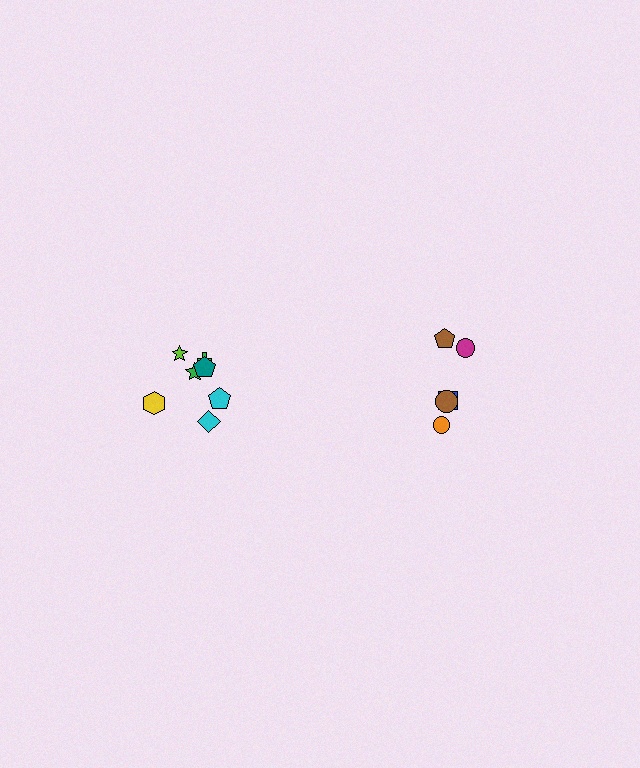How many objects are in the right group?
There are 5 objects.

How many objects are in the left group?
There are 7 objects.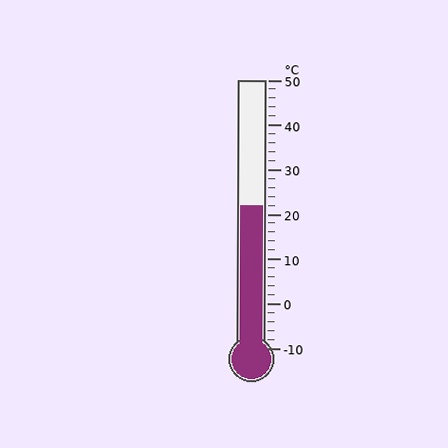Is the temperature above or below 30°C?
The temperature is below 30°C.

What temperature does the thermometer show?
The thermometer shows approximately 22°C.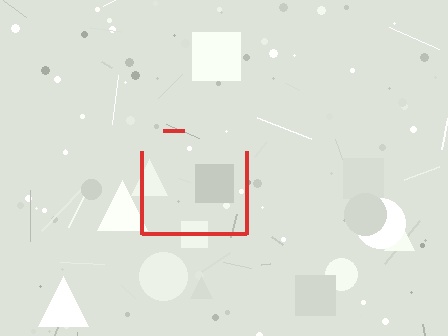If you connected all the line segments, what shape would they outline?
They would outline a square.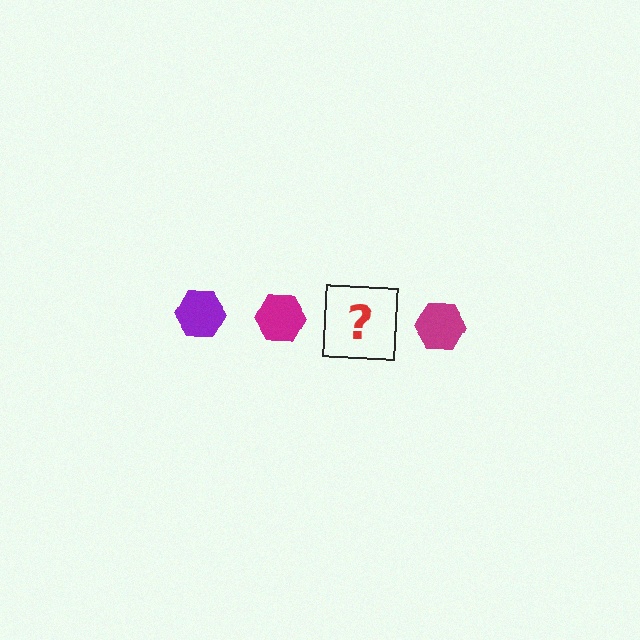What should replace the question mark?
The question mark should be replaced with a purple hexagon.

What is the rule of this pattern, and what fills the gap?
The rule is that the pattern cycles through purple, magenta hexagons. The gap should be filled with a purple hexagon.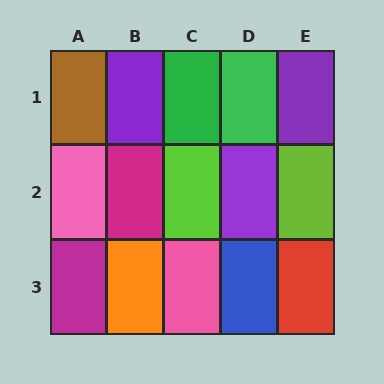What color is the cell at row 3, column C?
Pink.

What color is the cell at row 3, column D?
Blue.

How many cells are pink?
2 cells are pink.